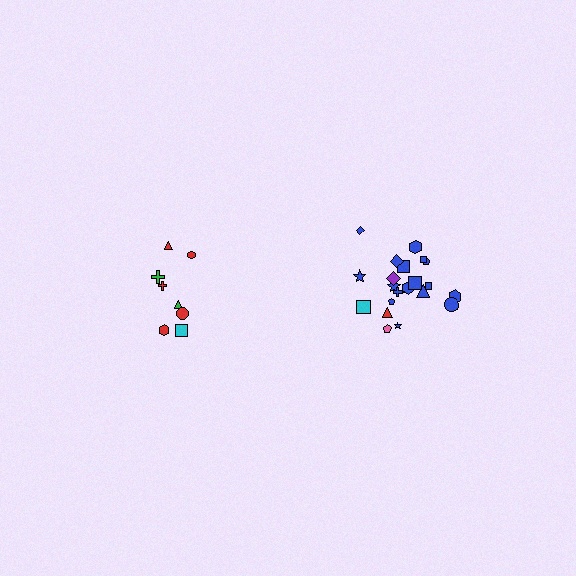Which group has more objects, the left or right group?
The right group.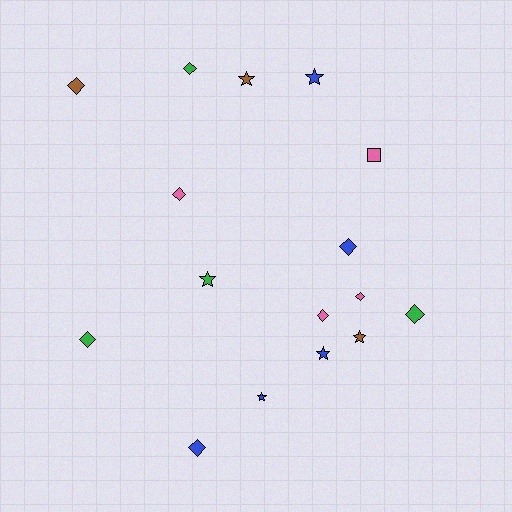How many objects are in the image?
There are 16 objects.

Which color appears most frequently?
Blue, with 5 objects.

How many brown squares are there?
There are no brown squares.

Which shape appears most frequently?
Diamond, with 9 objects.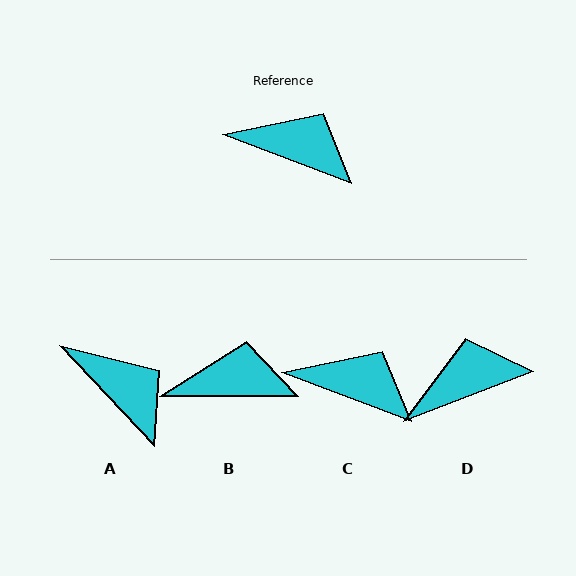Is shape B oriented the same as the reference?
No, it is off by about 21 degrees.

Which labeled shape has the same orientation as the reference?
C.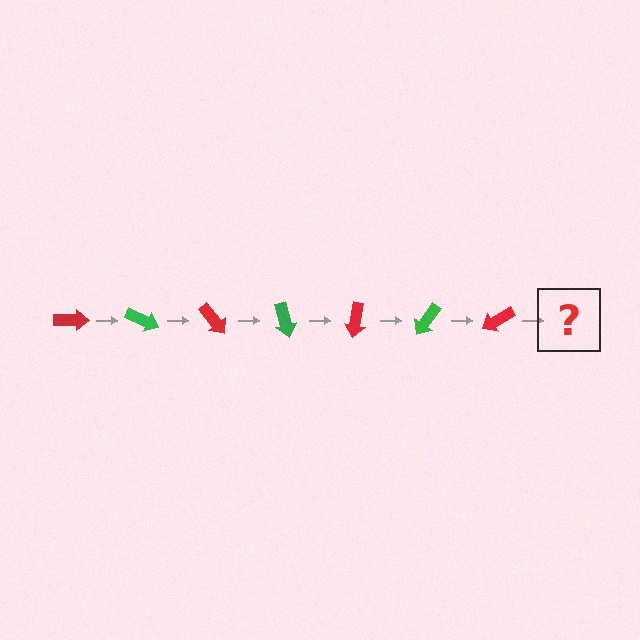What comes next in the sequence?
The next element should be a green arrow, rotated 175 degrees from the start.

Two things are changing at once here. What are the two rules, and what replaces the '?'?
The two rules are that it rotates 25 degrees each step and the color cycles through red and green. The '?' should be a green arrow, rotated 175 degrees from the start.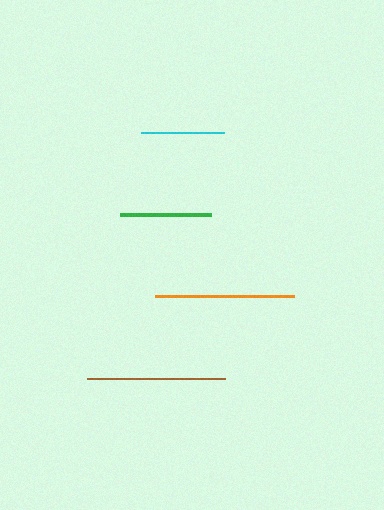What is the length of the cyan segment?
The cyan segment is approximately 83 pixels long.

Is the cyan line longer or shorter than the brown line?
The brown line is longer than the cyan line.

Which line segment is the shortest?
The cyan line is the shortest at approximately 83 pixels.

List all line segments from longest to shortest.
From longest to shortest: orange, brown, green, cyan.